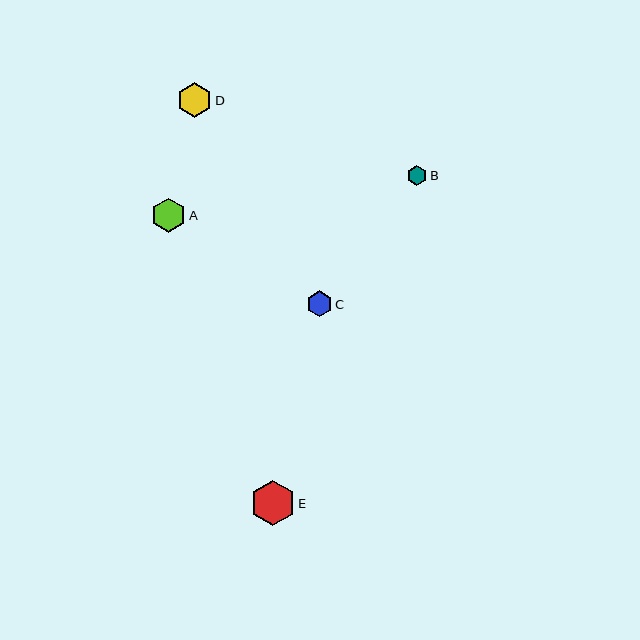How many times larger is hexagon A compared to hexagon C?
Hexagon A is approximately 1.3 times the size of hexagon C.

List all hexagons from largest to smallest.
From largest to smallest: E, D, A, C, B.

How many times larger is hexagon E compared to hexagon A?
Hexagon E is approximately 1.3 times the size of hexagon A.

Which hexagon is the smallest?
Hexagon B is the smallest with a size of approximately 20 pixels.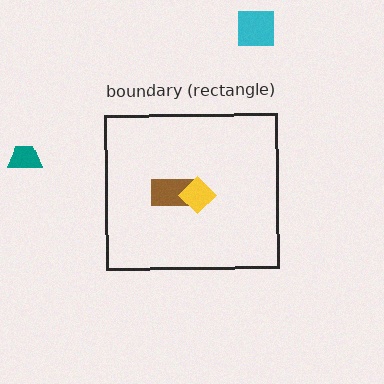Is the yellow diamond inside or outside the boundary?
Inside.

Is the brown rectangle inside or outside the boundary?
Inside.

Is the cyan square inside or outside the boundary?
Outside.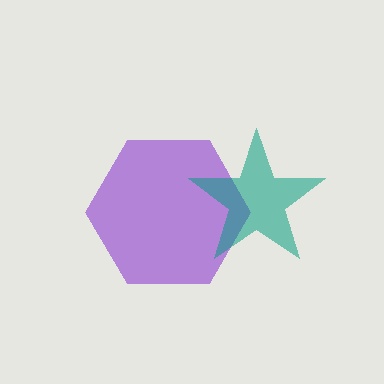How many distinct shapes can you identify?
There are 2 distinct shapes: a purple hexagon, a teal star.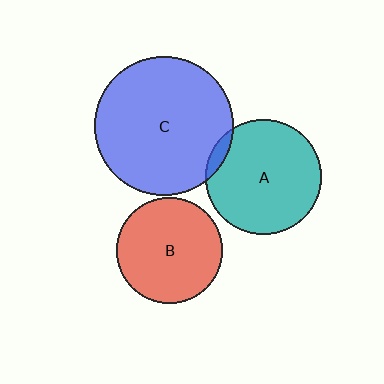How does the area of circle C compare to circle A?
Approximately 1.4 times.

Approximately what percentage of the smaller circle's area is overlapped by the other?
Approximately 5%.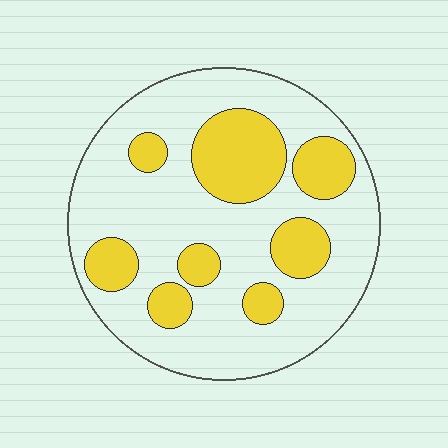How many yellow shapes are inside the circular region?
8.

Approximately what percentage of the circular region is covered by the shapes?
Approximately 30%.